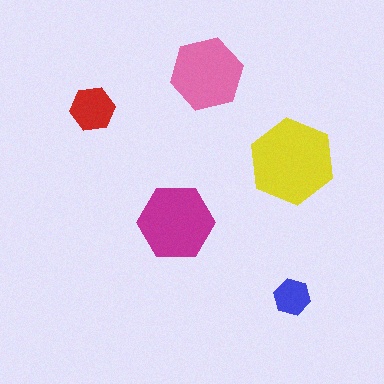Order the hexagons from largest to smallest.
the yellow one, the magenta one, the pink one, the red one, the blue one.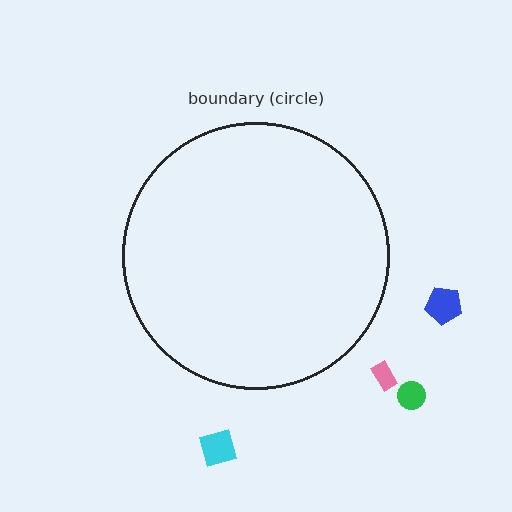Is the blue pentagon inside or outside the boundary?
Outside.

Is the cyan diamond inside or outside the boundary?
Outside.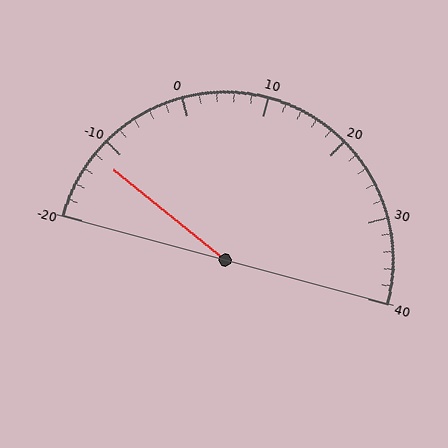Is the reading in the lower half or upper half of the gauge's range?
The reading is in the lower half of the range (-20 to 40).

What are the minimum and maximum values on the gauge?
The gauge ranges from -20 to 40.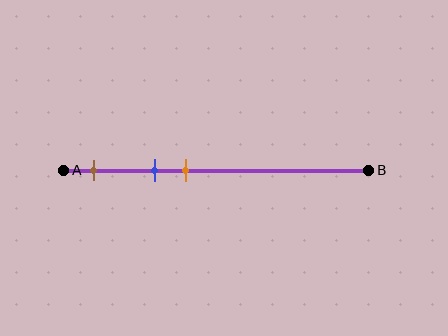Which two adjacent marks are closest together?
The blue and orange marks are the closest adjacent pair.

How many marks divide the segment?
There are 3 marks dividing the segment.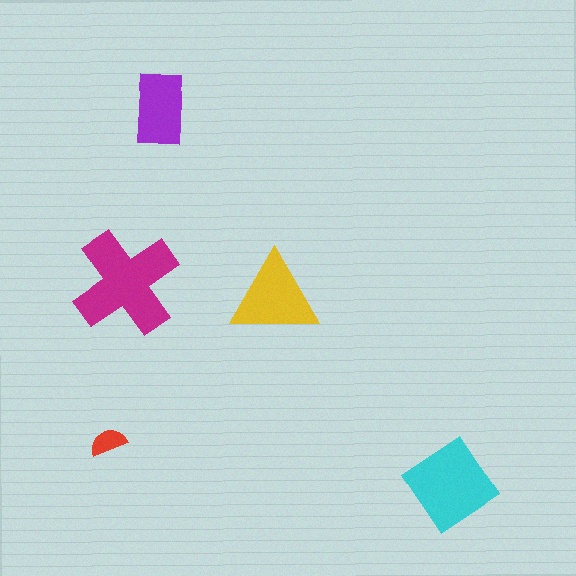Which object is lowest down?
The cyan diamond is bottommost.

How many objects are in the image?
There are 5 objects in the image.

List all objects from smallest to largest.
The red semicircle, the purple rectangle, the yellow triangle, the cyan diamond, the magenta cross.